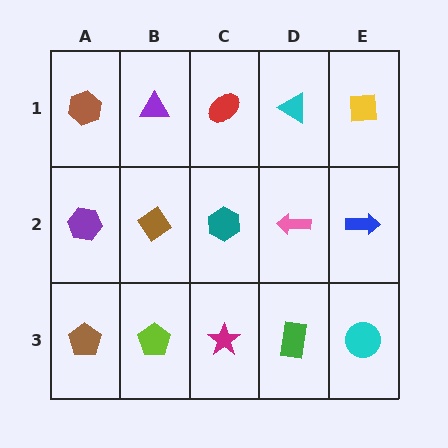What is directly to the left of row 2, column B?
A purple hexagon.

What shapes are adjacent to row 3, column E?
A blue arrow (row 2, column E), a green rectangle (row 3, column D).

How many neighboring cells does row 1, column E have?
2.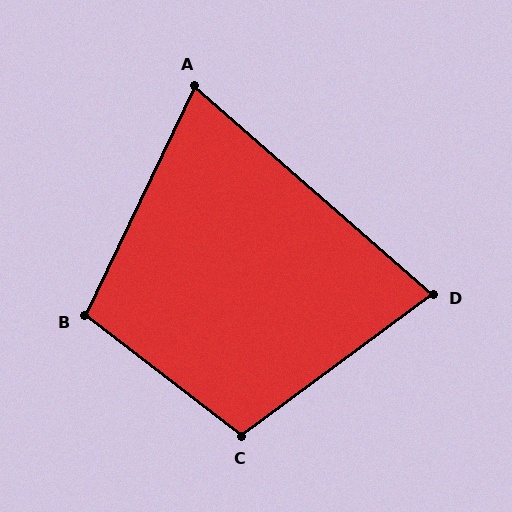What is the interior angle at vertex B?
Approximately 102 degrees (obtuse).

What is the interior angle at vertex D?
Approximately 78 degrees (acute).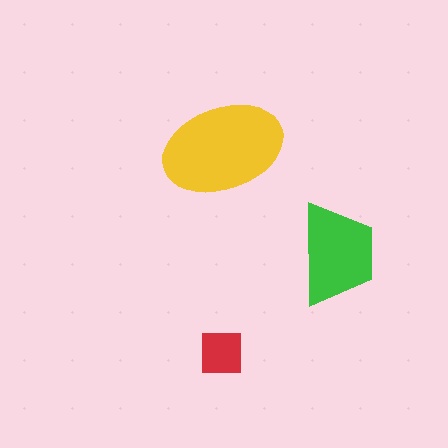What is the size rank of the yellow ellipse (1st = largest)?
1st.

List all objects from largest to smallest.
The yellow ellipse, the green trapezoid, the red square.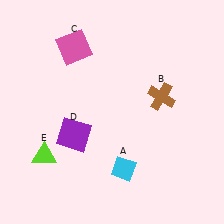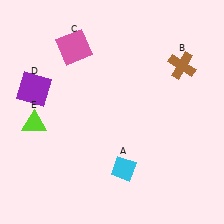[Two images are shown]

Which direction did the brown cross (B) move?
The brown cross (B) moved up.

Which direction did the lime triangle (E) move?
The lime triangle (E) moved up.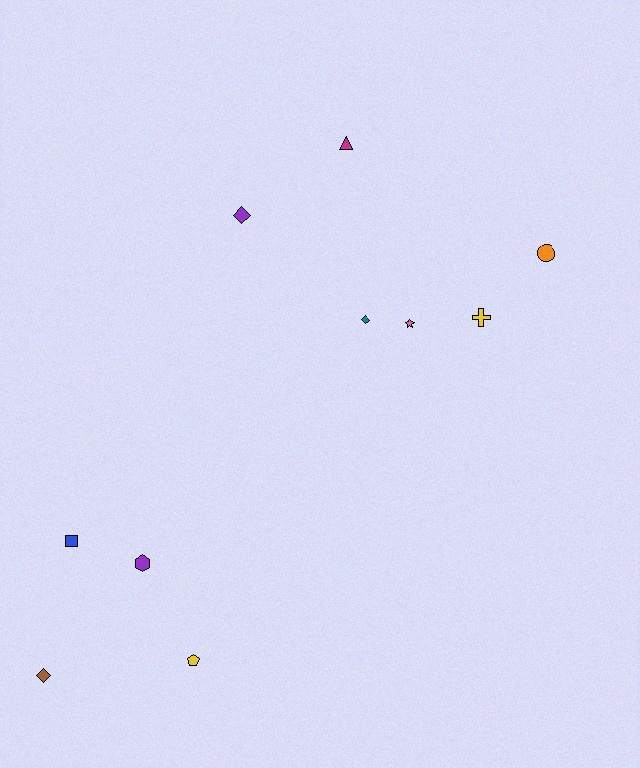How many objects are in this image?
There are 10 objects.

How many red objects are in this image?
There are no red objects.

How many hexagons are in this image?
There is 1 hexagon.